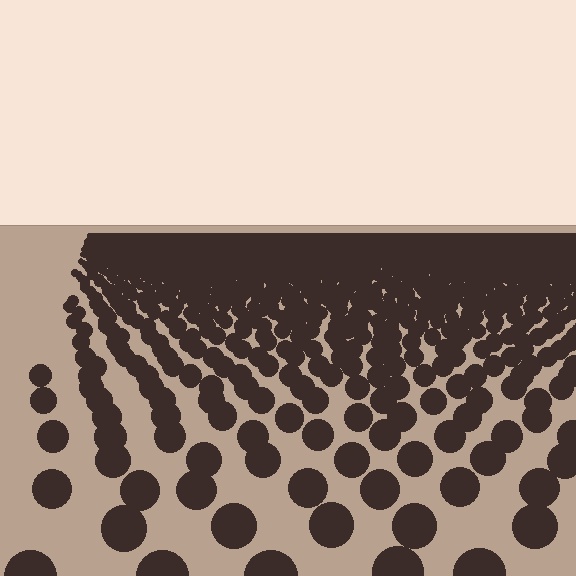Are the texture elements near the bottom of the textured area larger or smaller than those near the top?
Larger. Near the bottom, elements are closer to the viewer and appear at a bigger on-screen size.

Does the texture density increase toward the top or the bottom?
Density increases toward the top.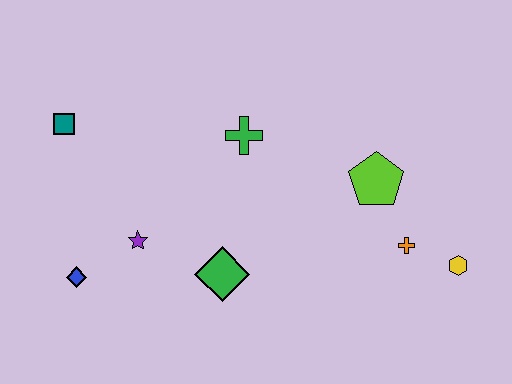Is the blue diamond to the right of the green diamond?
No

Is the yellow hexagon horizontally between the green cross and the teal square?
No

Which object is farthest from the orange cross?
The teal square is farthest from the orange cross.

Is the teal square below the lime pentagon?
No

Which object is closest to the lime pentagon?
The orange cross is closest to the lime pentagon.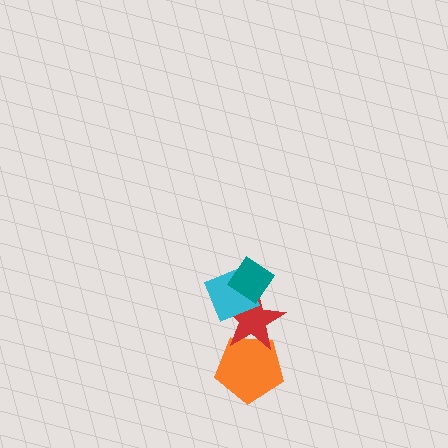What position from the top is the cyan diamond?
The cyan diamond is 2nd from the top.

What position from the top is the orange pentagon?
The orange pentagon is 4th from the top.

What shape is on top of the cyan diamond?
The teal diamond is on top of the cyan diamond.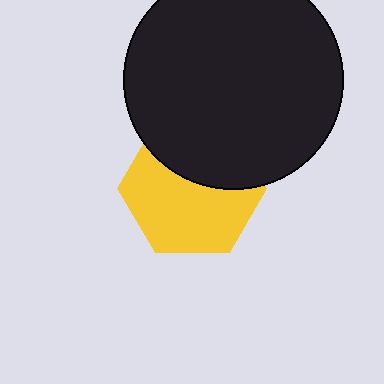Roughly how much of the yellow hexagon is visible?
About half of it is visible (roughly 62%).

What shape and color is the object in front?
The object in front is a black circle.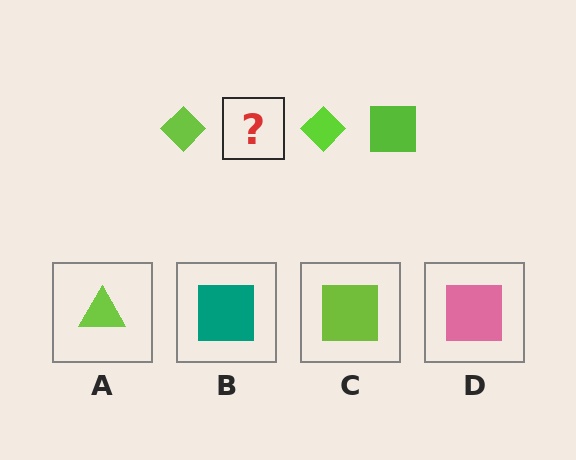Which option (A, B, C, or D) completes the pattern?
C.